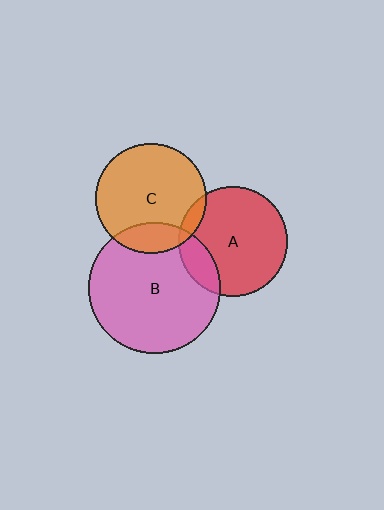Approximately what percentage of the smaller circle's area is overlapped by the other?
Approximately 10%.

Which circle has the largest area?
Circle B (pink).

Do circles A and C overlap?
Yes.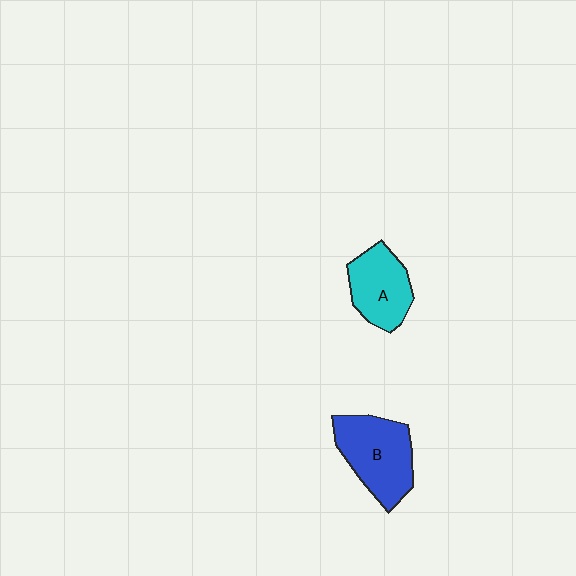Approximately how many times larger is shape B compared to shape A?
Approximately 1.3 times.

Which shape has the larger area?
Shape B (blue).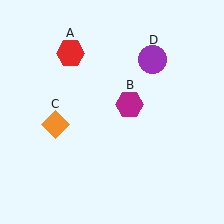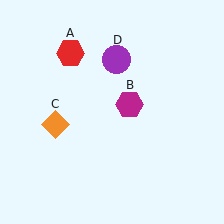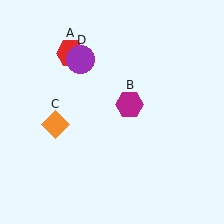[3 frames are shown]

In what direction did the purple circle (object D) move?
The purple circle (object D) moved left.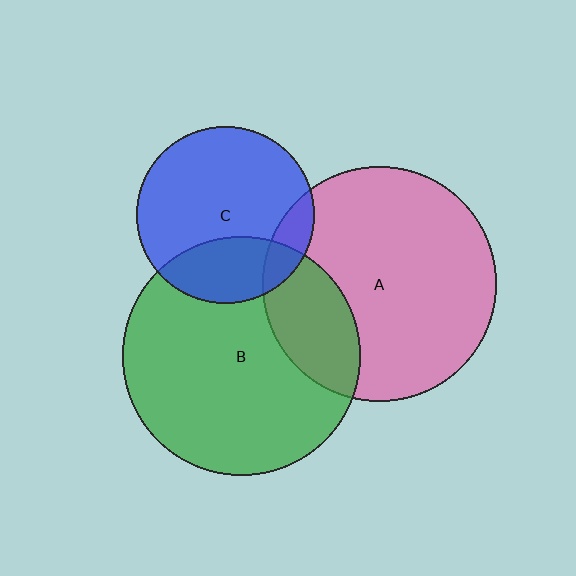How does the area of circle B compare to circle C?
Approximately 1.8 times.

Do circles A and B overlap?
Yes.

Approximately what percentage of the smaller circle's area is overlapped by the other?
Approximately 25%.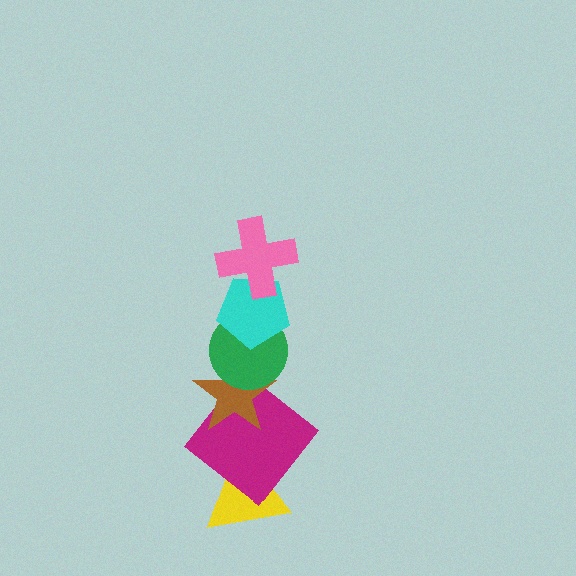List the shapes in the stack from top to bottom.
From top to bottom: the pink cross, the cyan pentagon, the green circle, the brown star, the magenta diamond, the yellow triangle.